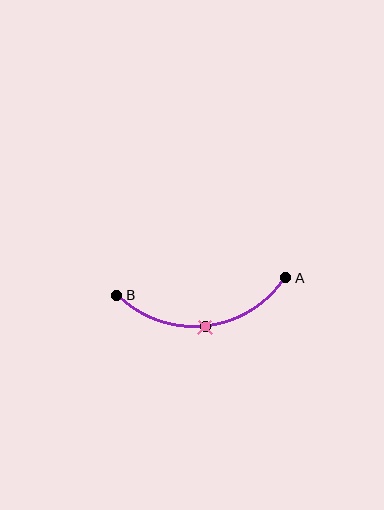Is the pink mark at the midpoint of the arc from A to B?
Yes. The pink mark lies on the arc at equal arc-length from both A and B — it is the arc midpoint.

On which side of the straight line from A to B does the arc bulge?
The arc bulges below the straight line connecting A and B.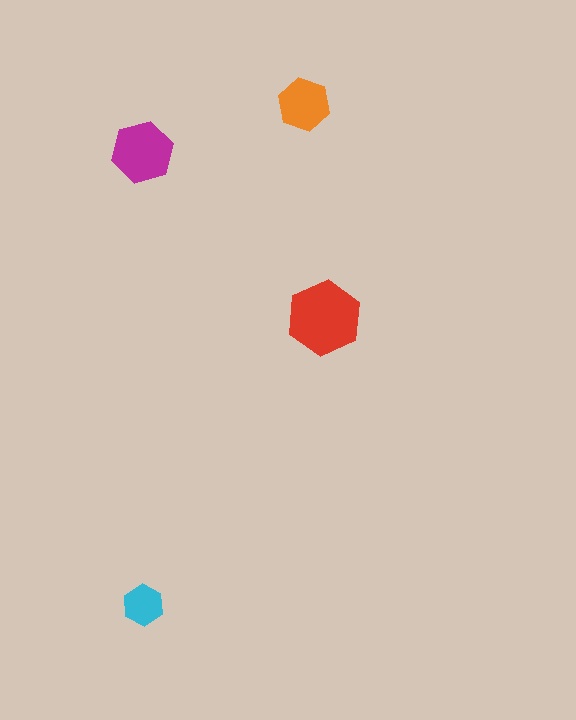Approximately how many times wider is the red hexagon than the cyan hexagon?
About 2 times wider.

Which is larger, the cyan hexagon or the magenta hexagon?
The magenta one.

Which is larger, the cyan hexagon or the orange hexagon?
The orange one.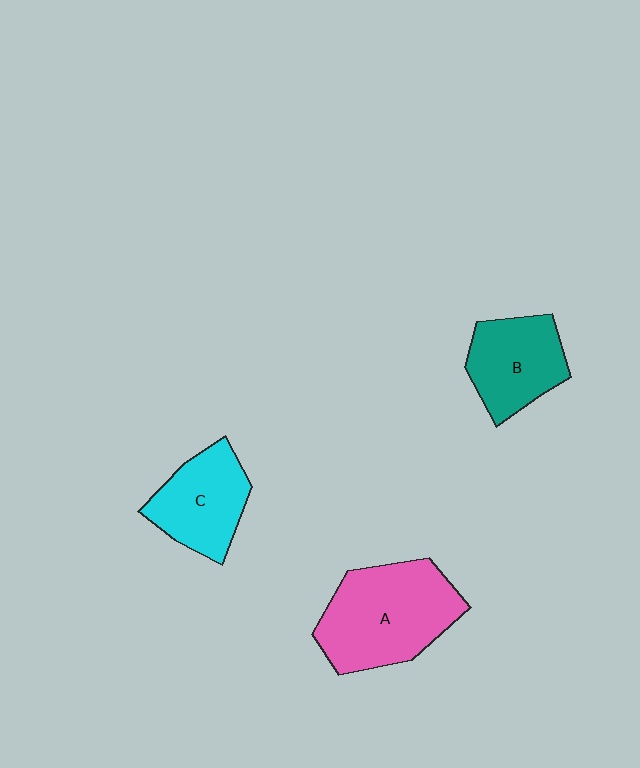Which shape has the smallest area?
Shape B (teal).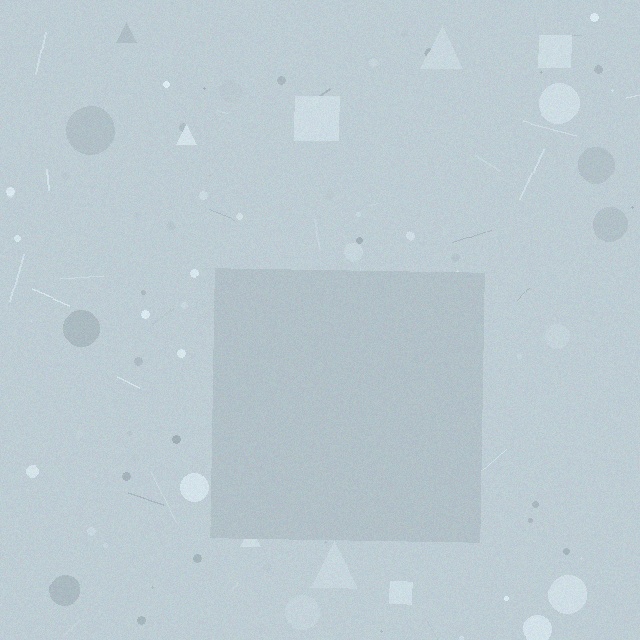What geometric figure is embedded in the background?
A square is embedded in the background.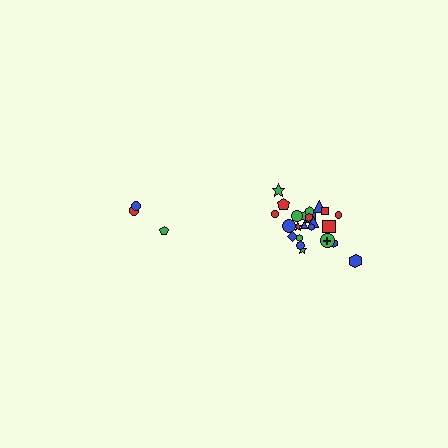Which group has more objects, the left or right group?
The right group.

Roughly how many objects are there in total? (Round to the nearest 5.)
Roughly 30 objects in total.